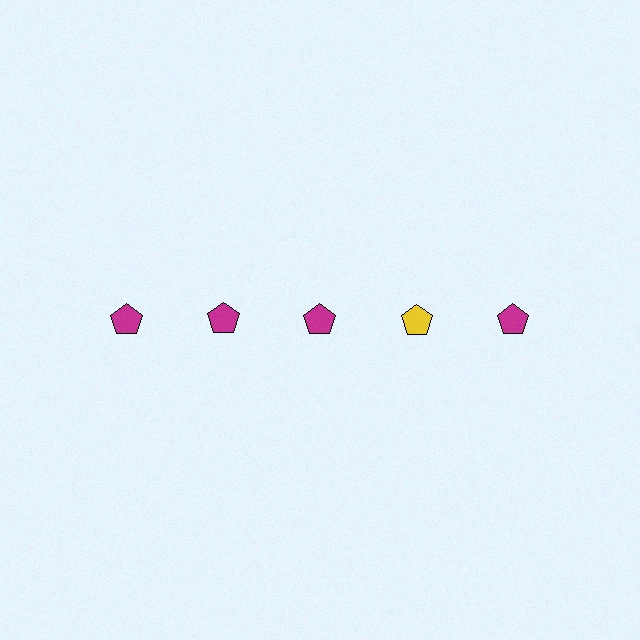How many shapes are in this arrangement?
There are 5 shapes arranged in a grid pattern.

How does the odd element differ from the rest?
It has a different color: yellow instead of magenta.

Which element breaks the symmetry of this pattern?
The yellow pentagon in the top row, second from right column breaks the symmetry. All other shapes are magenta pentagons.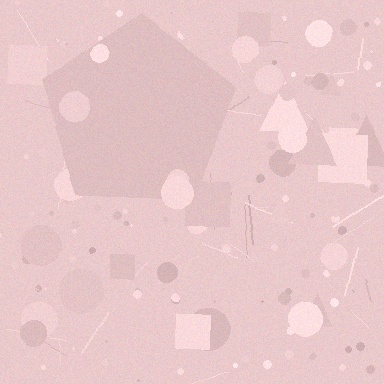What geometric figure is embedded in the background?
A pentagon is embedded in the background.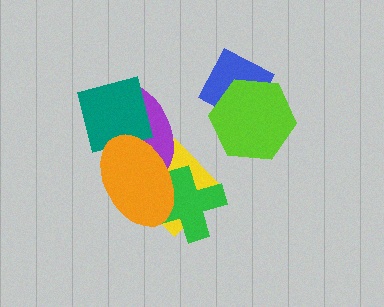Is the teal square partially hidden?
Yes, it is partially covered by another shape.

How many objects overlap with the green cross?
2 objects overlap with the green cross.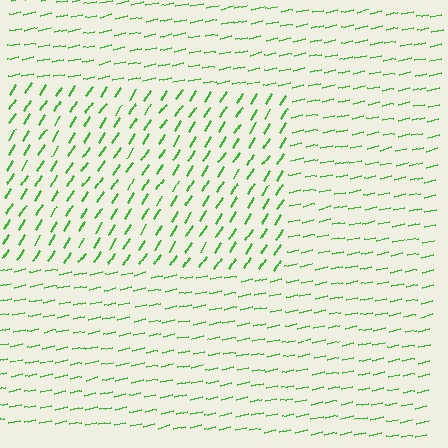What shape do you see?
I see a rectangle.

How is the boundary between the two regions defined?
The boundary is defined purely by a change in line orientation (approximately 45 degrees difference). All lines are the same color and thickness.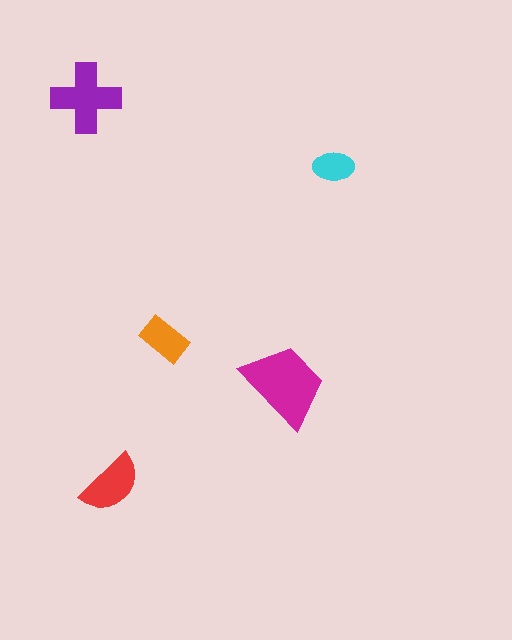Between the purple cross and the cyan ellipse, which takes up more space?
The purple cross.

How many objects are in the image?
There are 5 objects in the image.